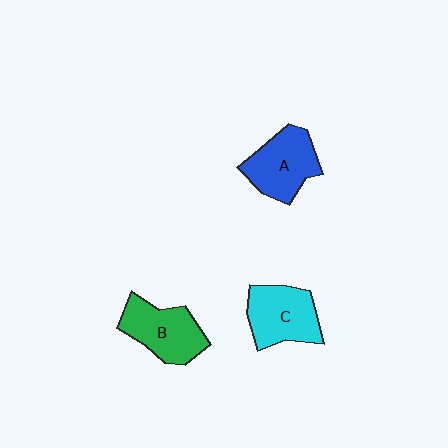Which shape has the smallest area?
Shape A (blue).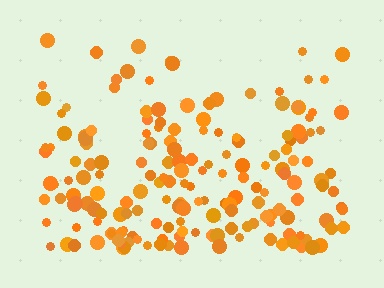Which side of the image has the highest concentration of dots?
The bottom.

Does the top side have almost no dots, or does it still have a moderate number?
Still a moderate number, just noticeably fewer than the bottom.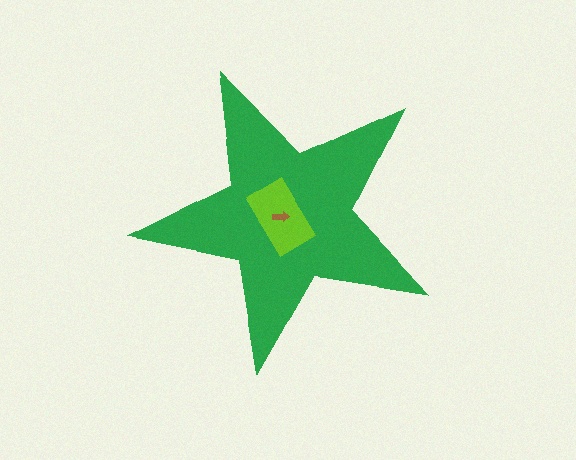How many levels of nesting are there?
3.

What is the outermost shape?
The green star.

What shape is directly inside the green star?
The lime rectangle.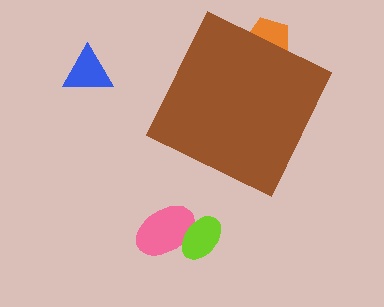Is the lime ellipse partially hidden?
No, the lime ellipse is fully visible.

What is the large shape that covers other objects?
A brown diamond.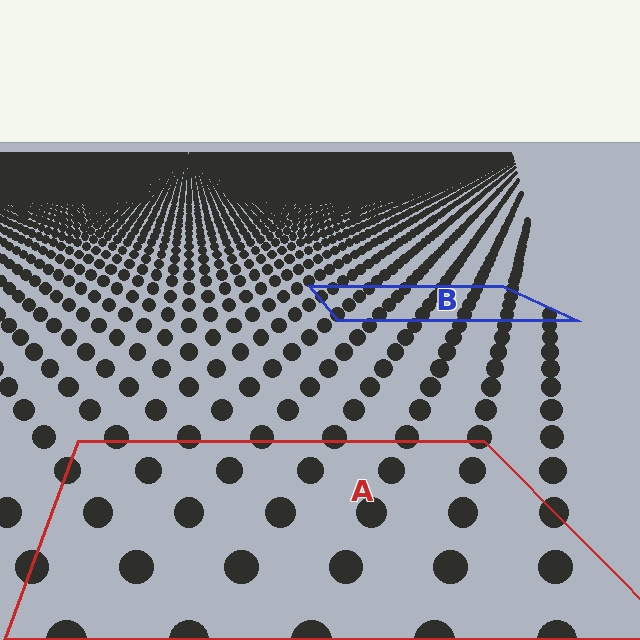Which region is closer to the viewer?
Region A is closer. The texture elements there are larger and more spread out.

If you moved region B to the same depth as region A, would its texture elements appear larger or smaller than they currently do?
They would appear larger. At a closer depth, the same texture elements are projected at a bigger on-screen size.